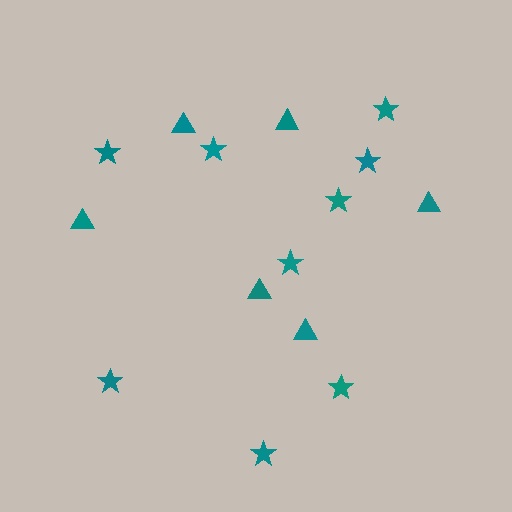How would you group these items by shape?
There are 2 groups: one group of stars (9) and one group of triangles (6).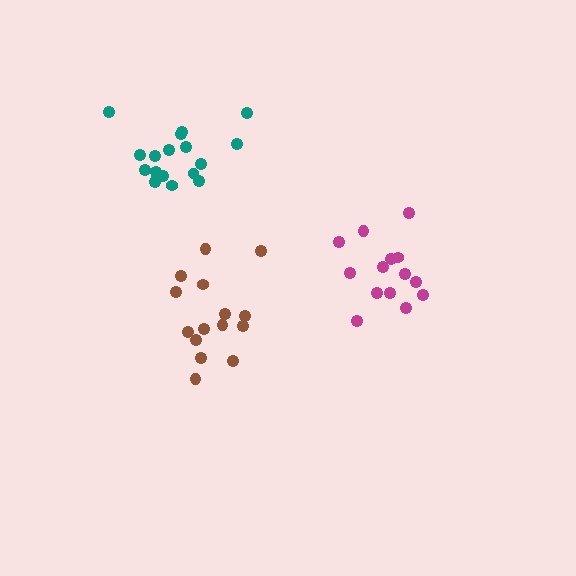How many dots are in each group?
Group 1: 14 dots, Group 2: 15 dots, Group 3: 18 dots (47 total).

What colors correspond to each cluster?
The clusters are colored: magenta, brown, teal.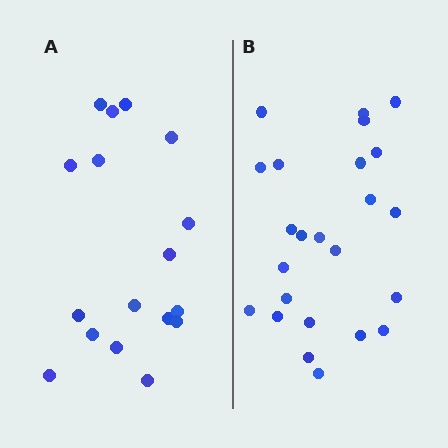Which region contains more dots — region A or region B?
Region B (the right region) has more dots.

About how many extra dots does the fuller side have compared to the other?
Region B has roughly 8 or so more dots than region A.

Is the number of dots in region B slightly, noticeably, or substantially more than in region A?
Region B has noticeably more, but not dramatically so. The ratio is roughly 1.4 to 1.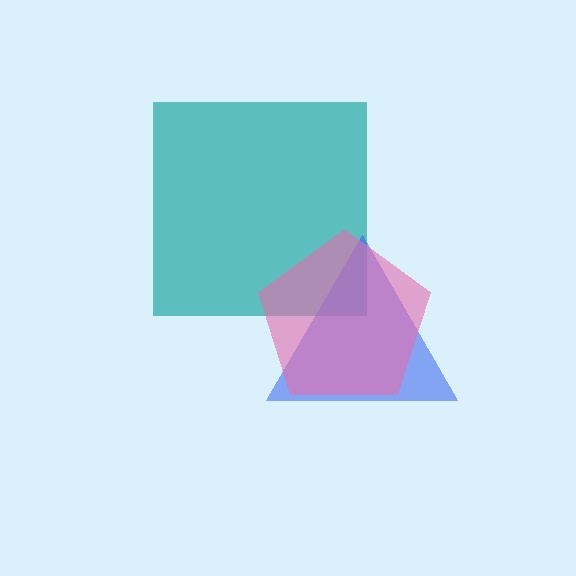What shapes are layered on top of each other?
The layered shapes are: a teal square, a blue triangle, a pink pentagon.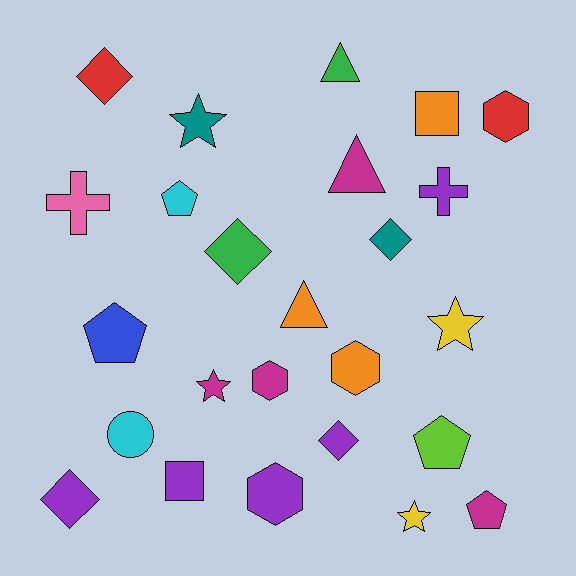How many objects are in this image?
There are 25 objects.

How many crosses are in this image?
There are 2 crosses.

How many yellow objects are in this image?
There are 2 yellow objects.